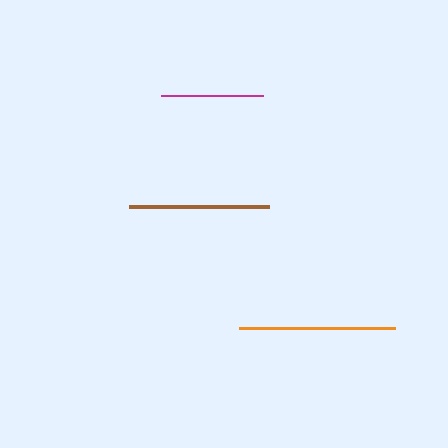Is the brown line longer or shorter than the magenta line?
The brown line is longer than the magenta line.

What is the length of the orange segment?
The orange segment is approximately 156 pixels long.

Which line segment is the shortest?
The magenta line is the shortest at approximately 102 pixels.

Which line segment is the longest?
The orange line is the longest at approximately 156 pixels.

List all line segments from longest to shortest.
From longest to shortest: orange, brown, magenta.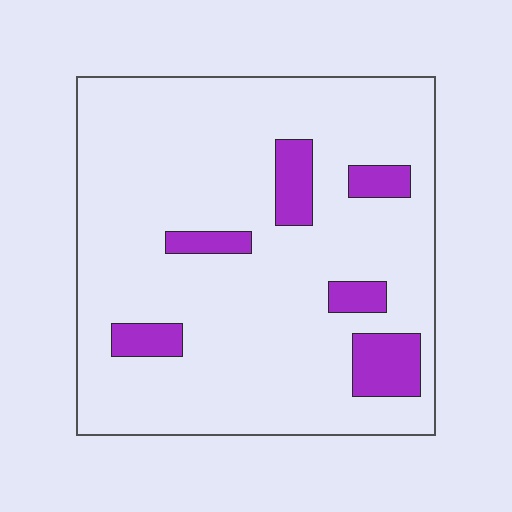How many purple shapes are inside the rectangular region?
6.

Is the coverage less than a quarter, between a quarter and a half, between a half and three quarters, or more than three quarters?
Less than a quarter.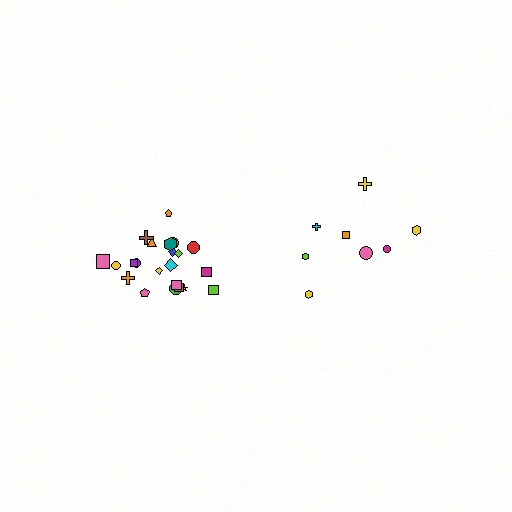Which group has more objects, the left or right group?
The left group.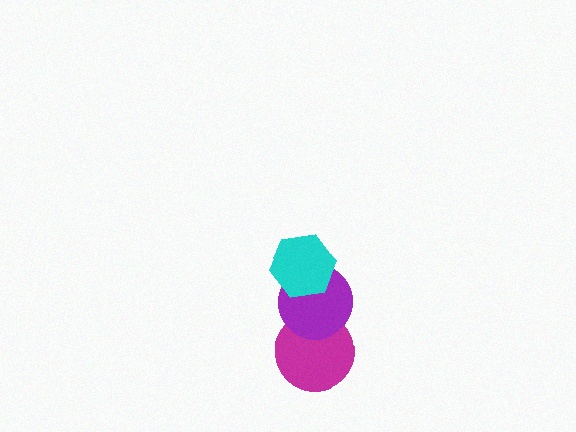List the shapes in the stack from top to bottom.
From top to bottom: the cyan hexagon, the purple circle, the magenta circle.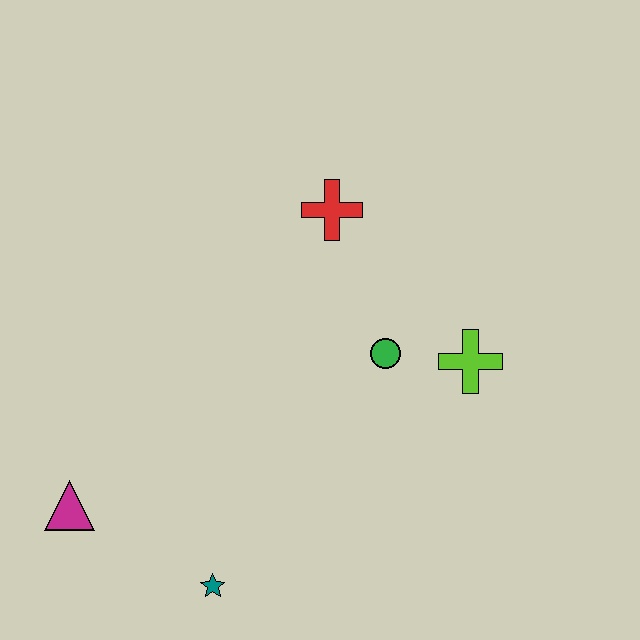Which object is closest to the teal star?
The magenta triangle is closest to the teal star.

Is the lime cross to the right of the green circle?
Yes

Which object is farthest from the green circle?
The magenta triangle is farthest from the green circle.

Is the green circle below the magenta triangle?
No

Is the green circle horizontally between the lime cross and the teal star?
Yes